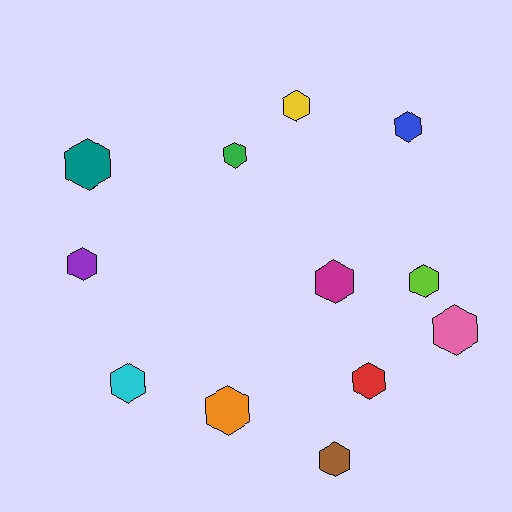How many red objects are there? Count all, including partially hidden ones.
There is 1 red object.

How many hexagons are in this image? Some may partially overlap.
There are 12 hexagons.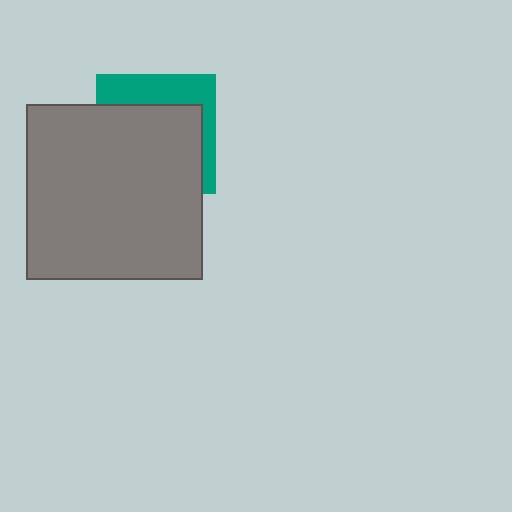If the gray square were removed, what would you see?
You would see the complete teal square.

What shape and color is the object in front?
The object in front is a gray square.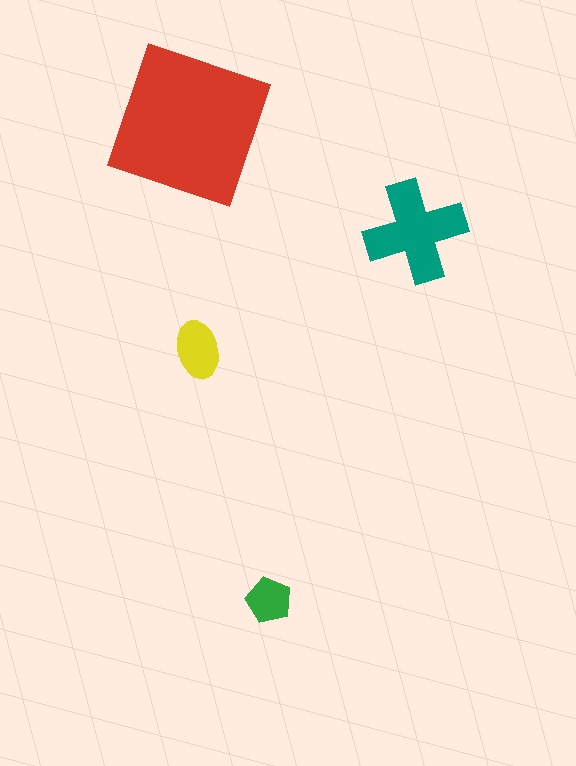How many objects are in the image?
There are 4 objects in the image.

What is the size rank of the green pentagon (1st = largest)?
4th.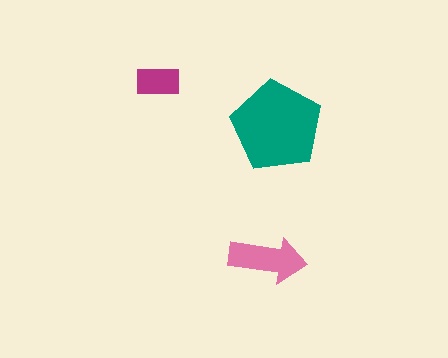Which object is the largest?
The teal pentagon.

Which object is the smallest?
The magenta rectangle.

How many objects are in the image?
There are 3 objects in the image.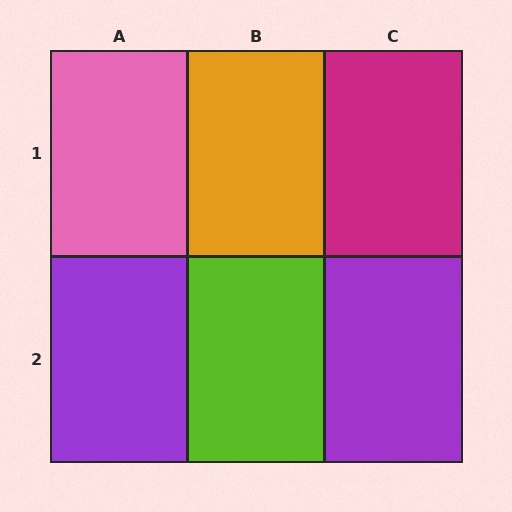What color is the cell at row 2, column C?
Purple.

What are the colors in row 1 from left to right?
Pink, orange, magenta.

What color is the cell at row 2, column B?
Lime.